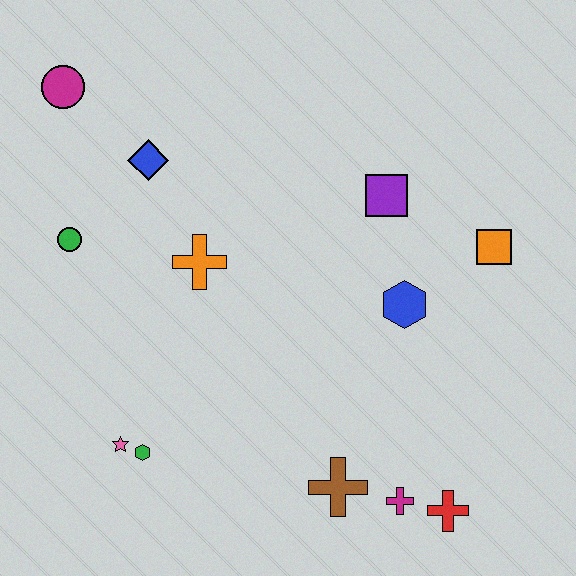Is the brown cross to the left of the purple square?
Yes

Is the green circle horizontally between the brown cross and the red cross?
No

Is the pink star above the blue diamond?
No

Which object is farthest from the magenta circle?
The red cross is farthest from the magenta circle.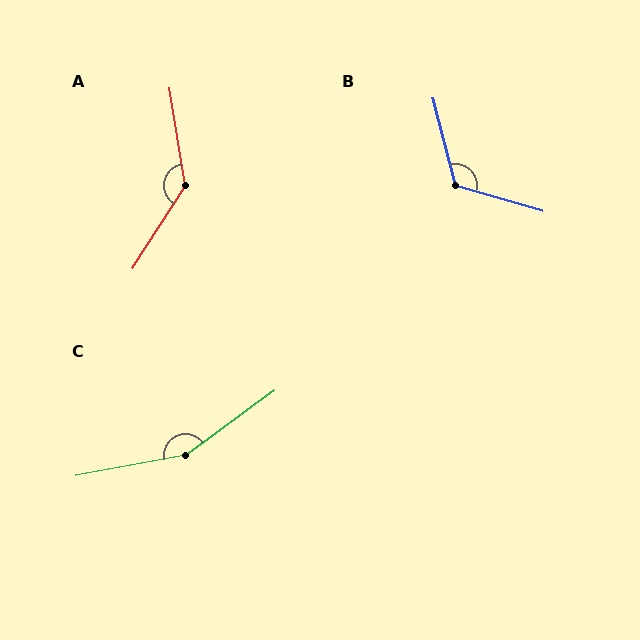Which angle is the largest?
C, at approximately 154 degrees.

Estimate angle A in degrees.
Approximately 138 degrees.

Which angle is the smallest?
B, at approximately 120 degrees.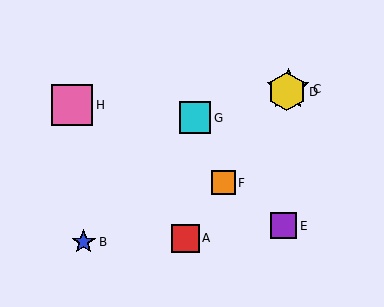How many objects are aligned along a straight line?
4 objects (A, C, D, F) are aligned along a straight line.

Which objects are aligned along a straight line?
Objects A, C, D, F are aligned along a straight line.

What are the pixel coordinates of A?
Object A is at (185, 238).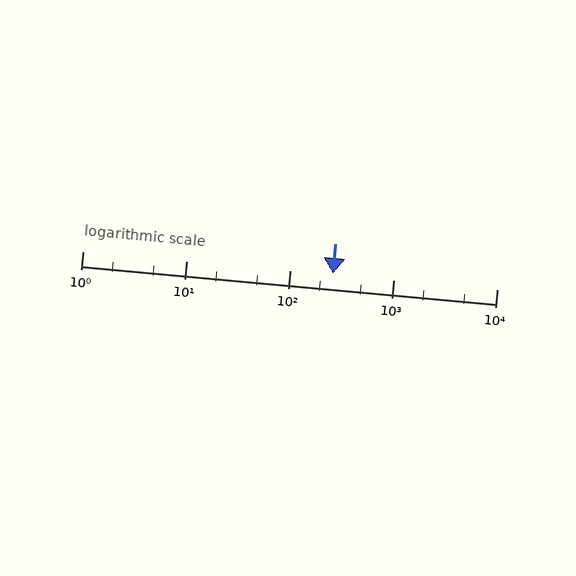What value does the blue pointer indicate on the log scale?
The pointer indicates approximately 260.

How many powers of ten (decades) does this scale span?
The scale spans 4 decades, from 1 to 10000.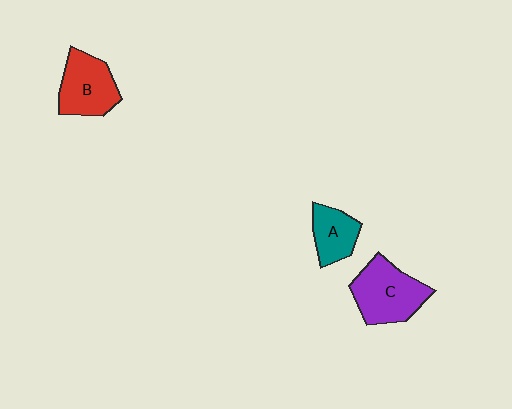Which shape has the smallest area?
Shape A (teal).